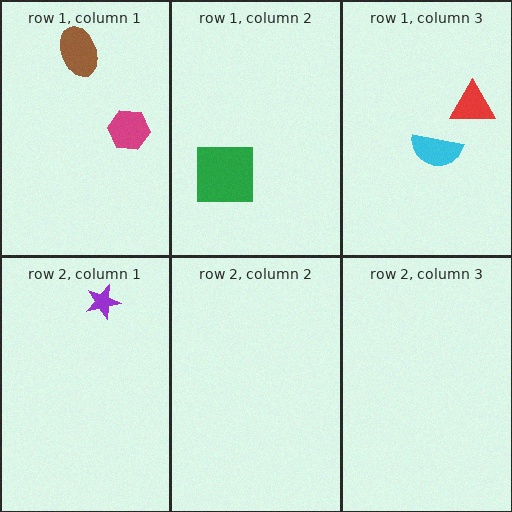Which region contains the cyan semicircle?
The row 1, column 3 region.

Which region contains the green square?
The row 1, column 2 region.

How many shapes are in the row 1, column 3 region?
2.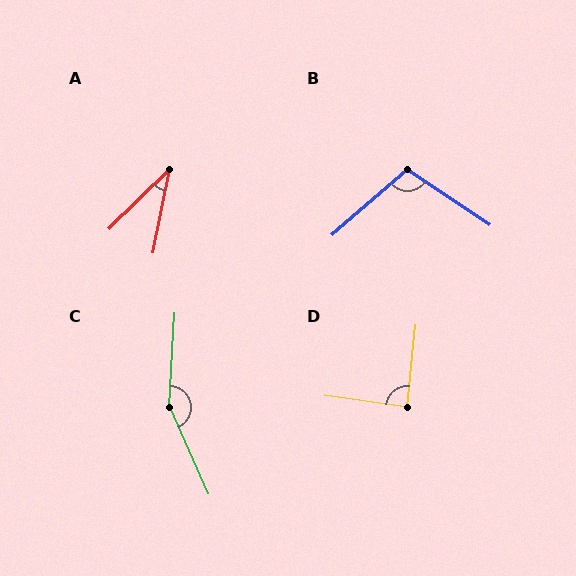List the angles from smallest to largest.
A (35°), D (88°), B (105°), C (153°).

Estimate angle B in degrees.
Approximately 105 degrees.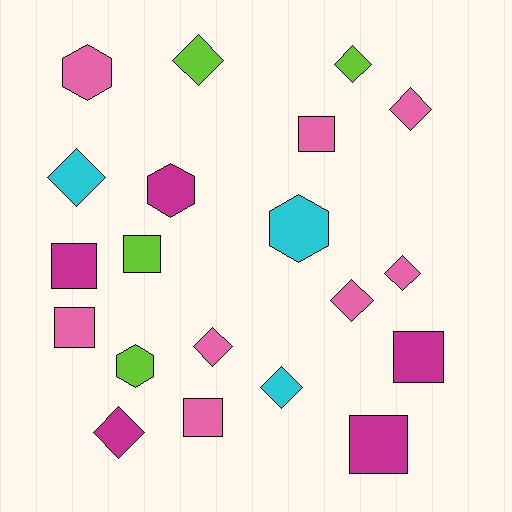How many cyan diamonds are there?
There are 2 cyan diamonds.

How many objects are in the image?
There are 20 objects.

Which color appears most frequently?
Pink, with 8 objects.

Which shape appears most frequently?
Diamond, with 9 objects.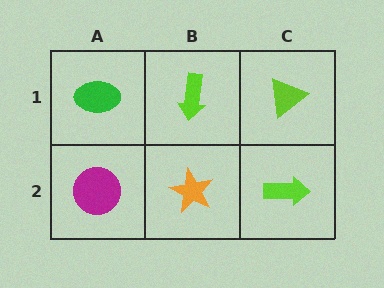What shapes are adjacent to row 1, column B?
An orange star (row 2, column B), a green ellipse (row 1, column A), a lime triangle (row 1, column C).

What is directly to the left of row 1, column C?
A lime arrow.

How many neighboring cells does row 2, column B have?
3.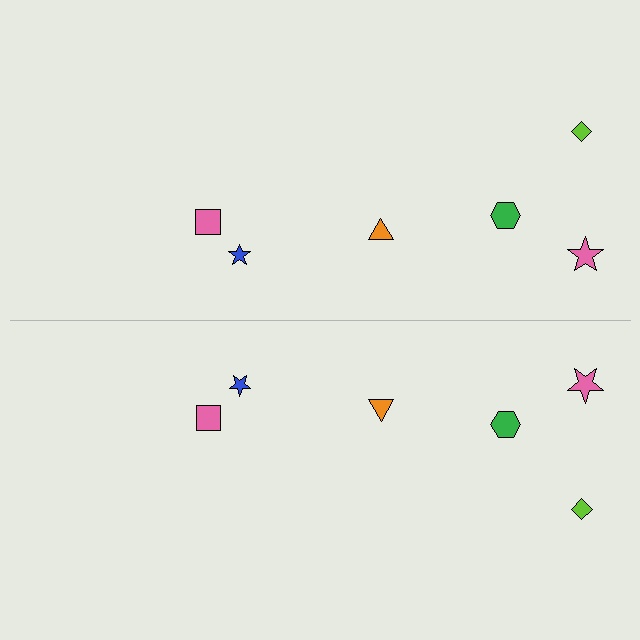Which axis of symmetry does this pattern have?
The pattern has a horizontal axis of symmetry running through the center of the image.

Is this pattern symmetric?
Yes, this pattern has bilateral (reflection) symmetry.